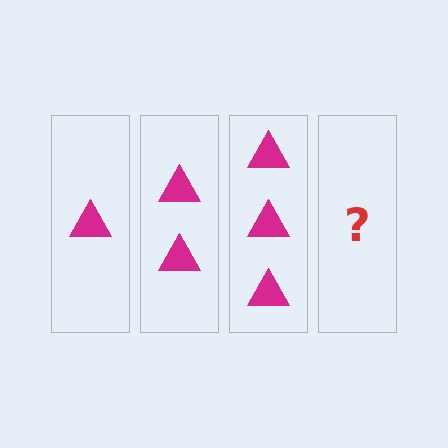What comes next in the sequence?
The next element should be 4 triangles.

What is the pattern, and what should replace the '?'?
The pattern is that each step adds one more triangle. The '?' should be 4 triangles.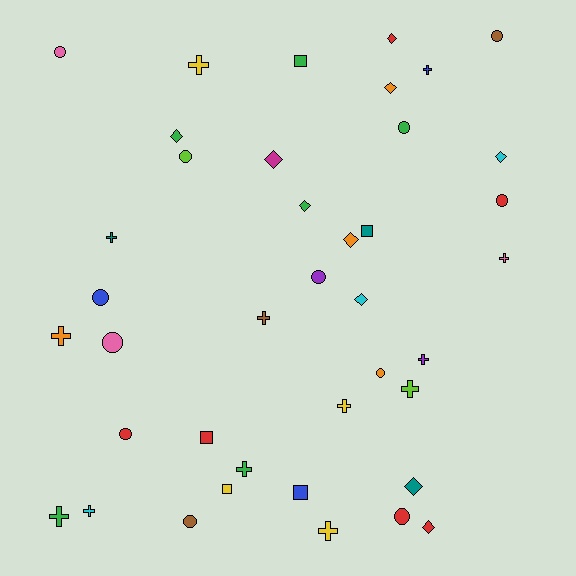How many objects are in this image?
There are 40 objects.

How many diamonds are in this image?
There are 10 diamonds.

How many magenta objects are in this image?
There is 1 magenta object.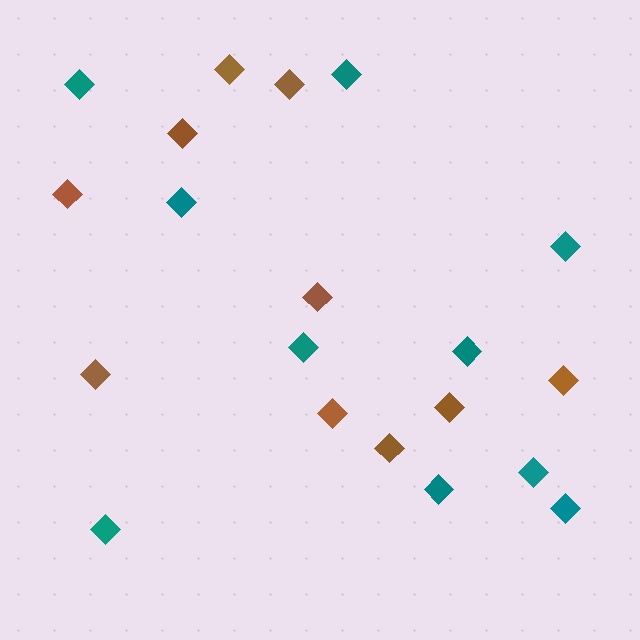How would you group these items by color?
There are 2 groups: one group of brown diamonds (10) and one group of teal diamonds (10).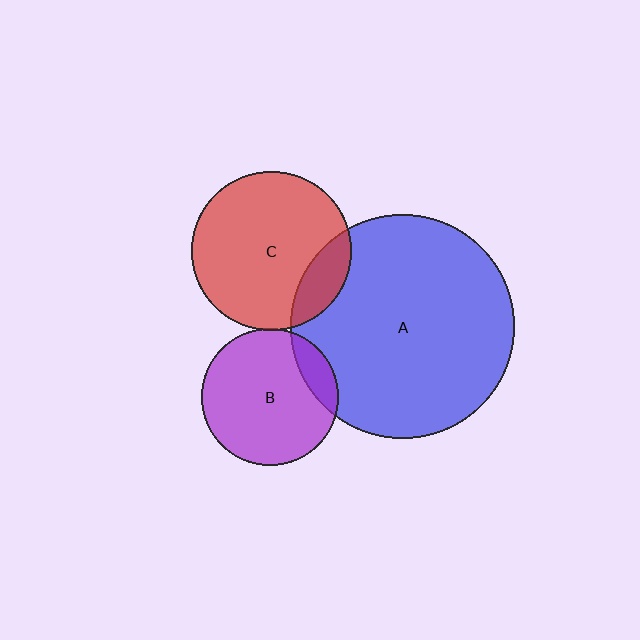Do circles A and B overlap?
Yes.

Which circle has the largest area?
Circle A (blue).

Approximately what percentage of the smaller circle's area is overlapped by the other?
Approximately 15%.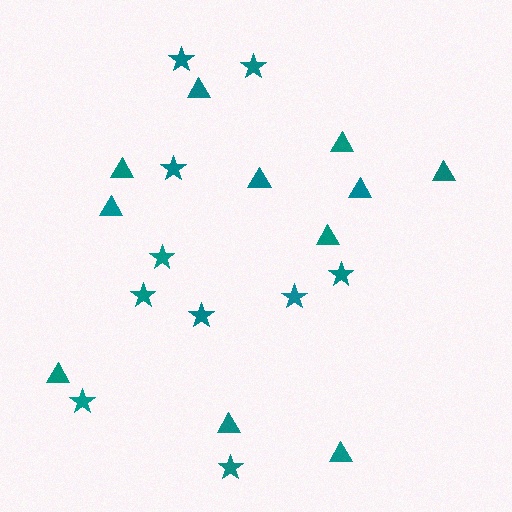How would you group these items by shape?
There are 2 groups: one group of stars (10) and one group of triangles (11).